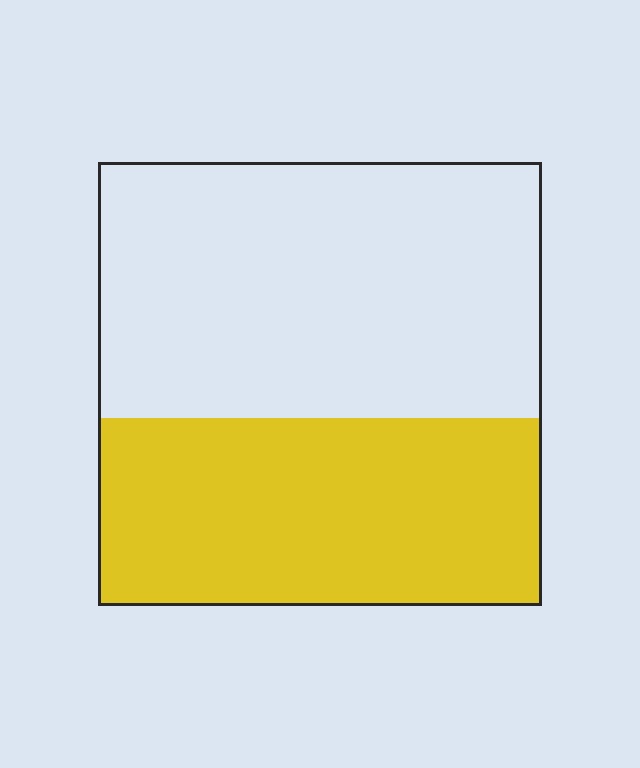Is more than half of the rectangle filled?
No.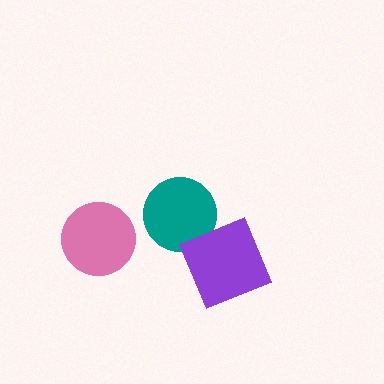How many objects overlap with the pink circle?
0 objects overlap with the pink circle.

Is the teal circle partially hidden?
Yes, it is partially covered by another shape.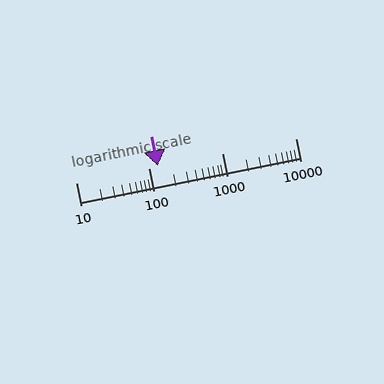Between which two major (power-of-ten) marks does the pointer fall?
The pointer is between 100 and 1000.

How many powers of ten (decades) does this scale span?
The scale spans 3 decades, from 10 to 10000.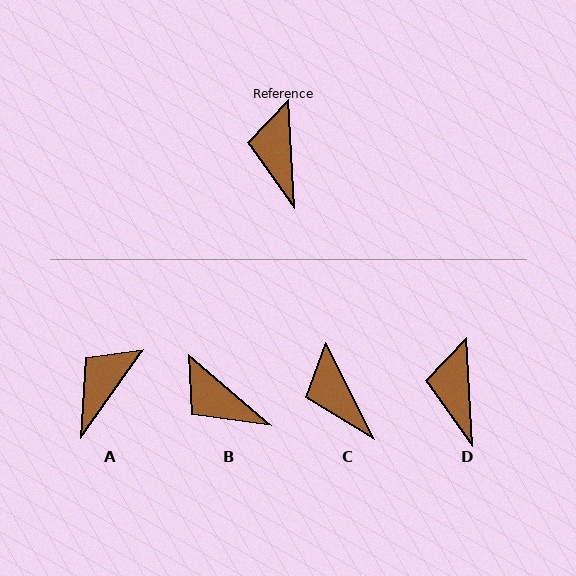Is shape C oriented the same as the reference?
No, it is off by about 23 degrees.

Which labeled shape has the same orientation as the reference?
D.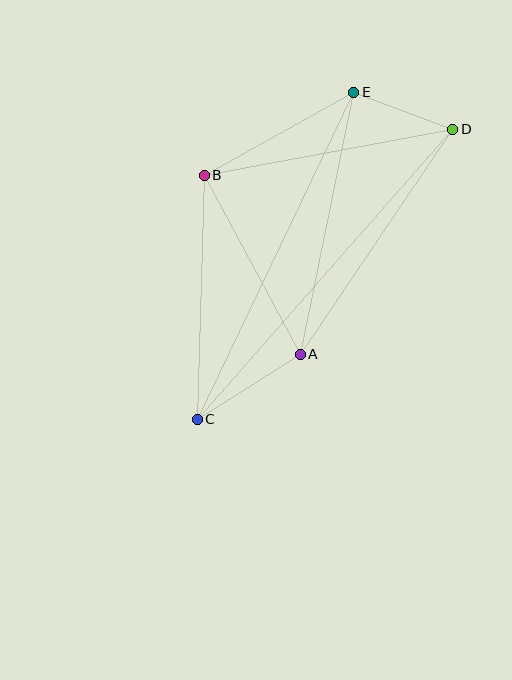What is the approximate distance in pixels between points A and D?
The distance between A and D is approximately 272 pixels.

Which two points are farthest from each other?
Points C and D are farthest from each other.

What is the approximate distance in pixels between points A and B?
The distance between A and B is approximately 203 pixels.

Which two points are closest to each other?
Points D and E are closest to each other.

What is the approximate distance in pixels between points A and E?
The distance between A and E is approximately 267 pixels.